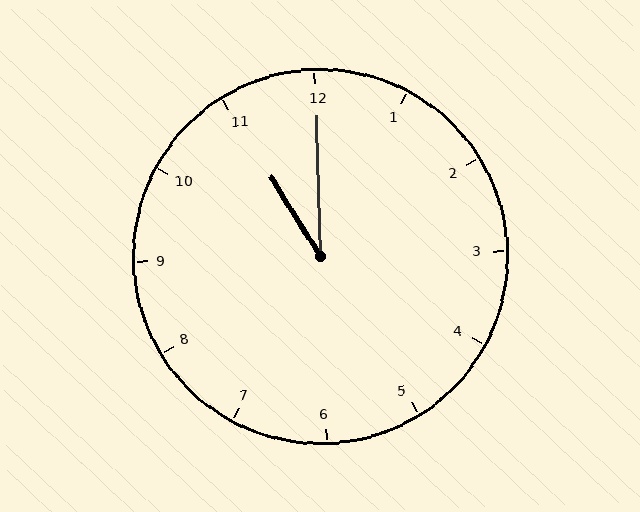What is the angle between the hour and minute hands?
Approximately 30 degrees.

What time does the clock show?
11:00.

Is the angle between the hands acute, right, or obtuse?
It is acute.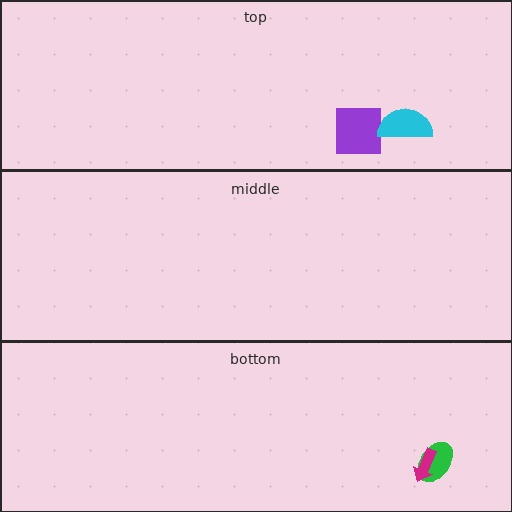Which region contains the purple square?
The top region.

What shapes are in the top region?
The purple square, the cyan semicircle.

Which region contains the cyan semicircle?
The top region.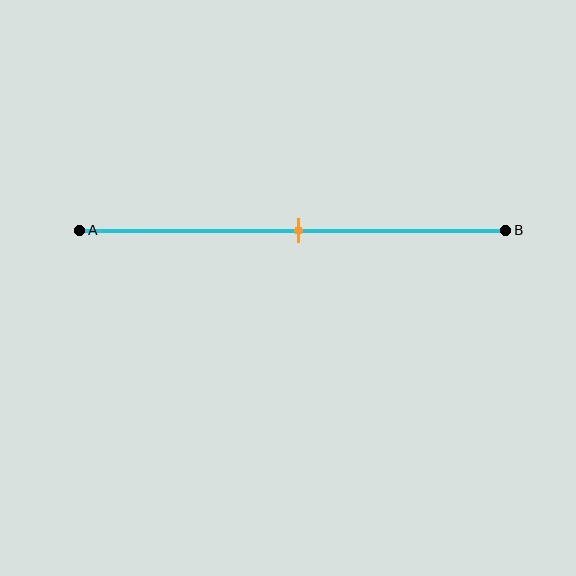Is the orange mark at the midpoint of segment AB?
Yes, the mark is approximately at the midpoint.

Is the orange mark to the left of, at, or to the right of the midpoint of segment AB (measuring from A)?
The orange mark is approximately at the midpoint of segment AB.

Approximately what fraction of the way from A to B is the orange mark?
The orange mark is approximately 50% of the way from A to B.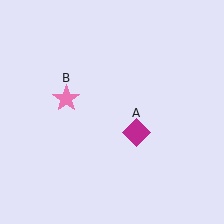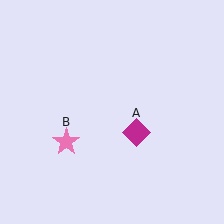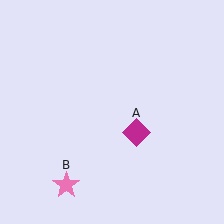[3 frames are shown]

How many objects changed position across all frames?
1 object changed position: pink star (object B).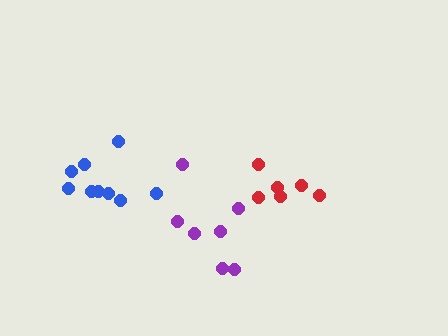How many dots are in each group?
Group 1: 6 dots, Group 2: 7 dots, Group 3: 9 dots (22 total).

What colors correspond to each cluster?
The clusters are colored: red, purple, blue.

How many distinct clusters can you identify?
There are 3 distinct clusters.